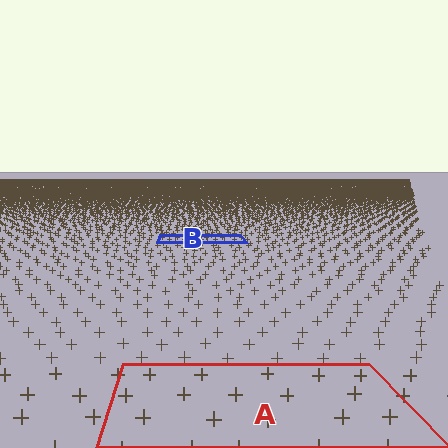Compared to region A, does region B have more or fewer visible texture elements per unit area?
Region B has more texture elements per unit area — they are packed more densely because it is farther away.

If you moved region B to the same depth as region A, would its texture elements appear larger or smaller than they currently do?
They would appear larger. At a closer depth, the same texture elements are projected at a bigger on-screen size.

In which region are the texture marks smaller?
The texture marks are smaller in region B, because it is farther away.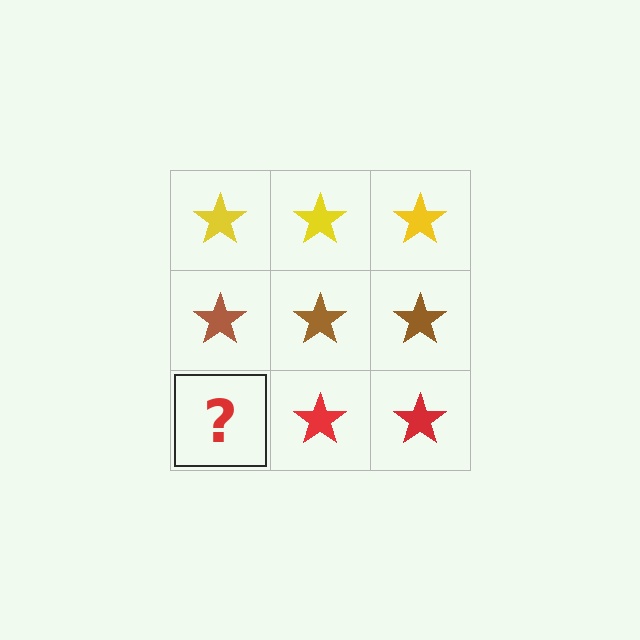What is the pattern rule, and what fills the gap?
The rule is that each row has a consistent color. The gap should be filled with a red star.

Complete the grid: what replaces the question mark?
The question mark should be replaced with a red star.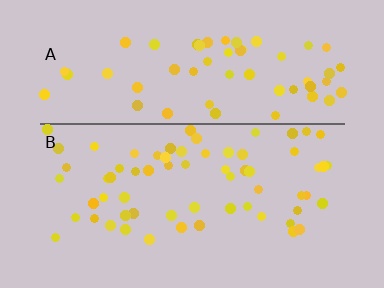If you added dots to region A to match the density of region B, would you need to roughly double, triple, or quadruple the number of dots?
Approximately double.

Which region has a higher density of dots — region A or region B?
B (the bottom).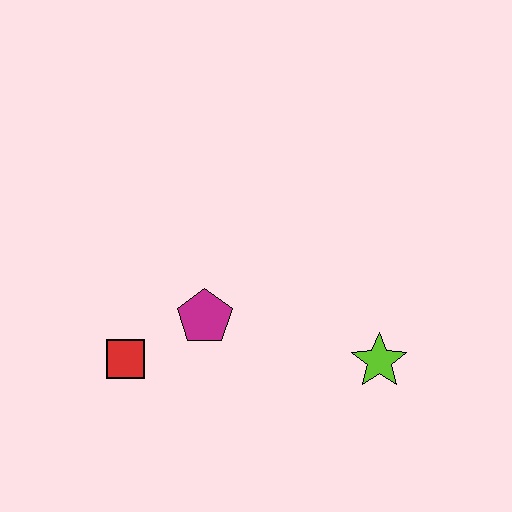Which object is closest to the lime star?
The magenta pentagon is closest to the lime star.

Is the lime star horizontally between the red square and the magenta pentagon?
No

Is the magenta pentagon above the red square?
Yes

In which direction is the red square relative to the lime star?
The red square is to the left of the lime star.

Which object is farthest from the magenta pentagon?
The lime star is farthest from the magenta pentagon.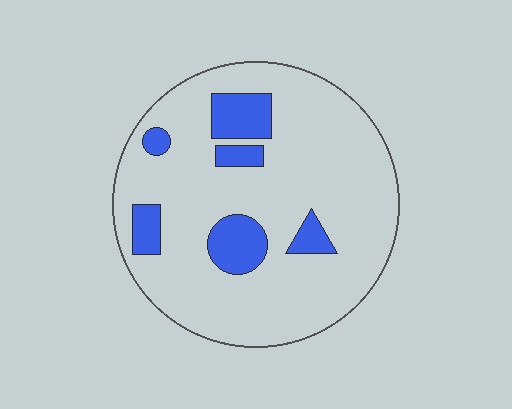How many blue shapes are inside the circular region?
6.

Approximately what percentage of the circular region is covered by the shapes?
Approximately 15%.